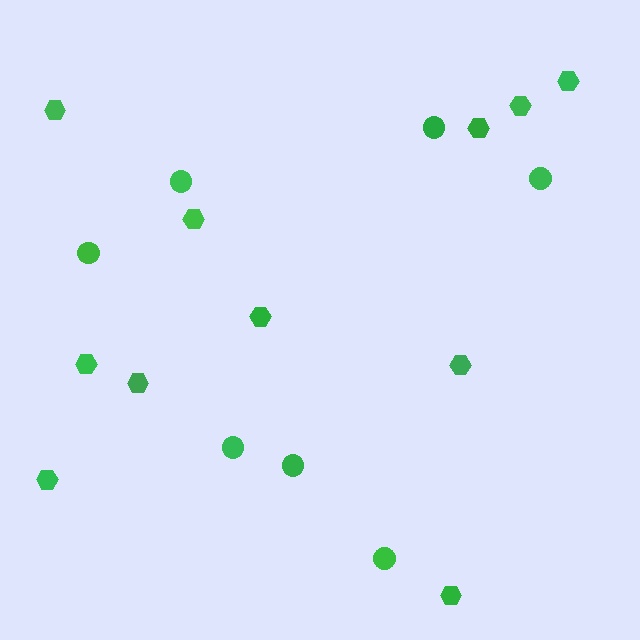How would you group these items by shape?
There are 2 groups: one group of circles (7) and one group of hexagons (11).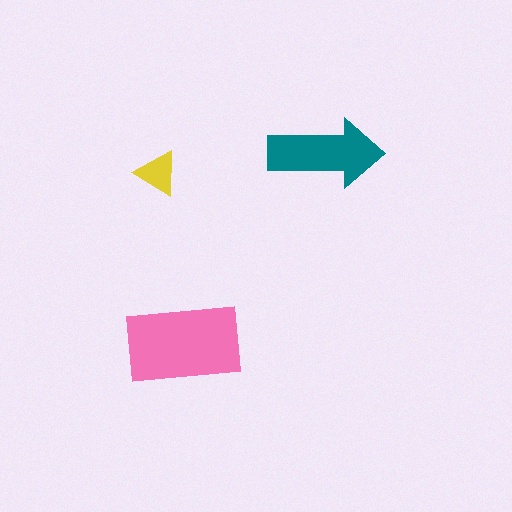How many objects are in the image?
There are 3 objects in the image.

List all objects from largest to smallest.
The pink rectangle, the teal arrow, the yellow triangle.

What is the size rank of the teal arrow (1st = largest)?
2nd.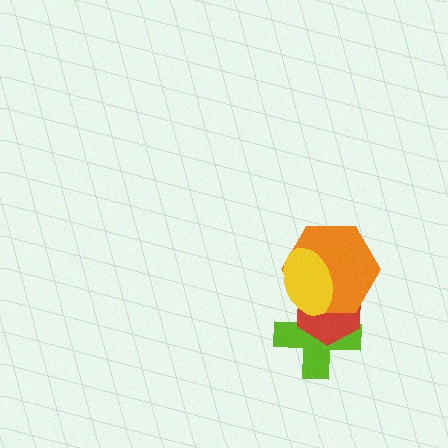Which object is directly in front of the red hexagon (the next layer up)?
The orange hexagon is directly in front of the red hexagon.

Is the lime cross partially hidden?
Yes, it is partially covered by another shape.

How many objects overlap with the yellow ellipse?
3 objects overlap with the yellow ellipse.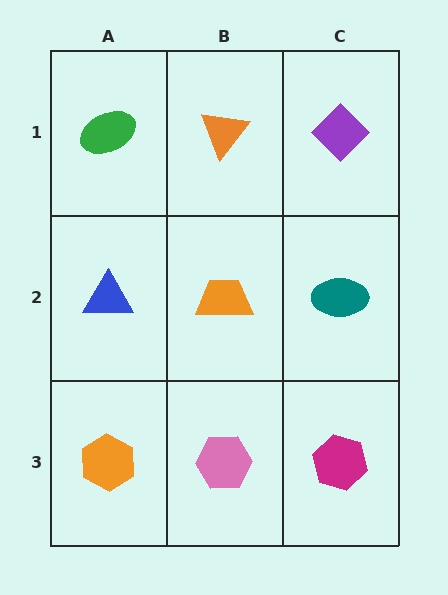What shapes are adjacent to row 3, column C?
A teal ellipse (row 2, column C), a pink hexagon (row 3, column B).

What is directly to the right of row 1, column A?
An orange triangle.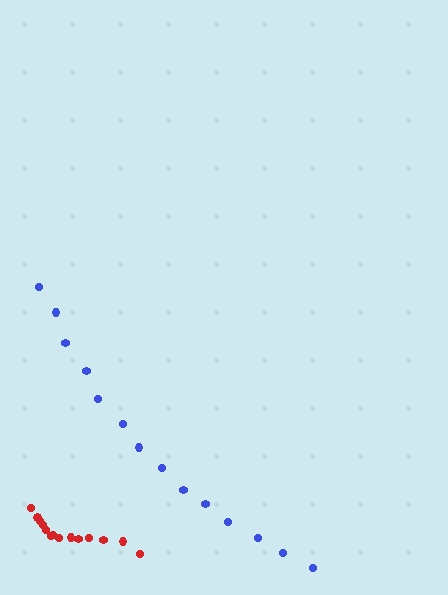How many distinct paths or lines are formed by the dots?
There are 2 distinct paths.